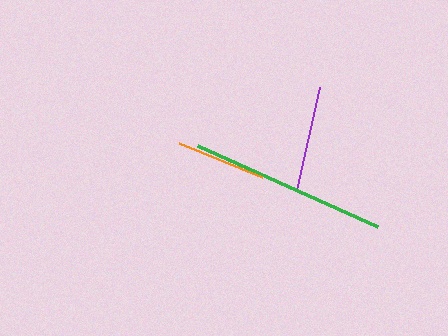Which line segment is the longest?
The green line is the longest at approximately 197 pixels.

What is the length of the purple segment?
The purple segment is approximately 106 pixels long.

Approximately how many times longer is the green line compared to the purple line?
The green line is approximately 1.9 times the length of the purple line.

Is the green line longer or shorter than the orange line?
The green line is longer than the orange line.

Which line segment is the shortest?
The orange line is the shortest at approximately 90 pixels.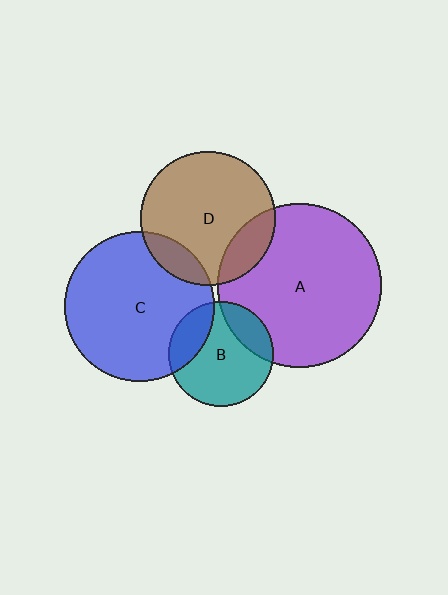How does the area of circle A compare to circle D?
Approximately 1.5 times.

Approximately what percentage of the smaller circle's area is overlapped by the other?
Approximately 15%.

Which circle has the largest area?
Circle A (purple).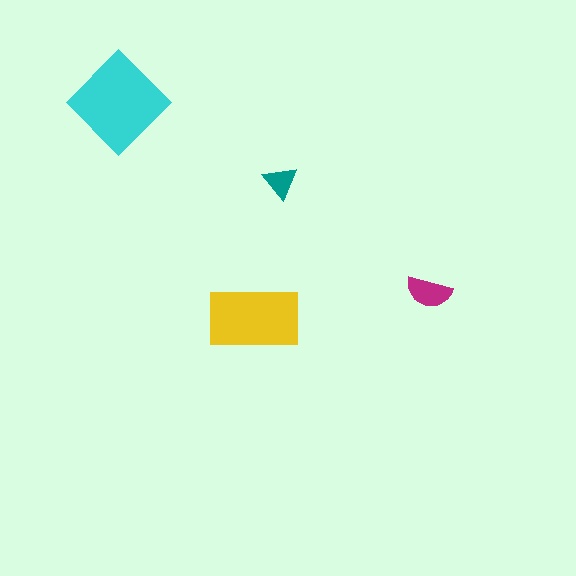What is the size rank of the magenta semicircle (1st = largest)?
3rd.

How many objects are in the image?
There are 4 objects in the image.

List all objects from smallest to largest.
The teal triangle, the magenta semicircle, the yellow rectangle, the cyan diamond.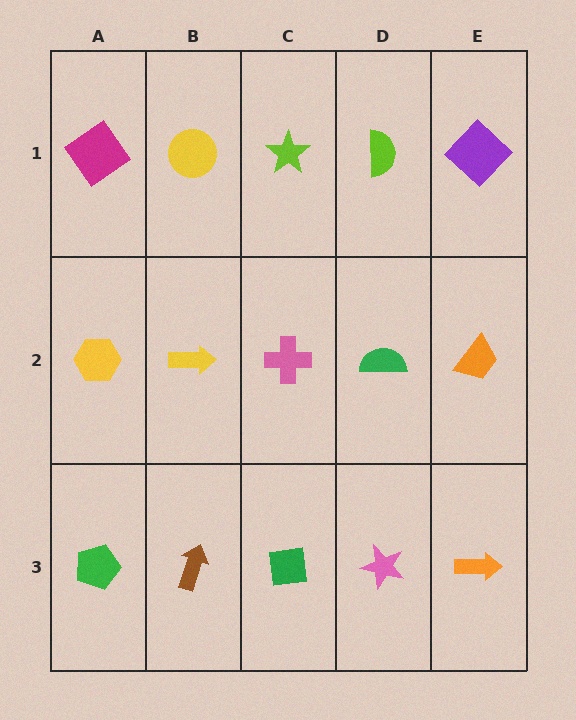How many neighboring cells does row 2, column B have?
4.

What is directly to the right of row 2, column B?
A pink cross.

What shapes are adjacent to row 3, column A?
A yellow hexagon (row 2, column A), a brown arrow (row 3, column B).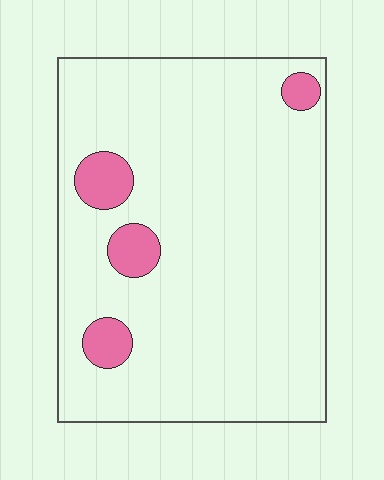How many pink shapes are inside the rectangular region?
4.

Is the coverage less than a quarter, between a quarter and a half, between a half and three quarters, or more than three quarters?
Less than a quarter.